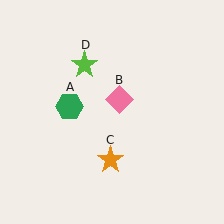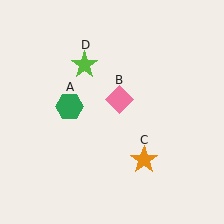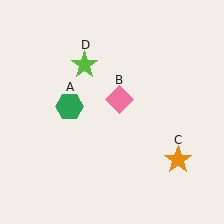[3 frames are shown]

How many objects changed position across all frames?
1 object changed position: orange star (object C).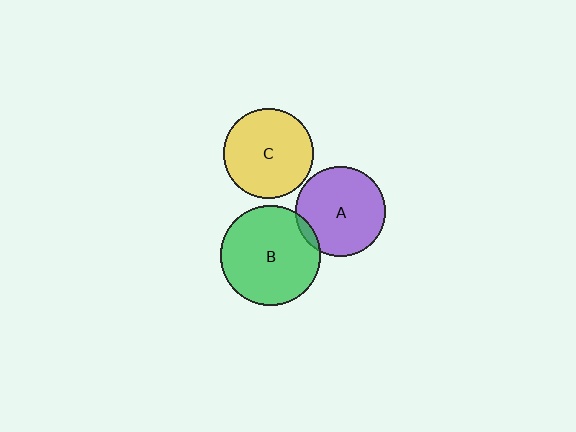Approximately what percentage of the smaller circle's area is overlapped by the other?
Approximately 5%.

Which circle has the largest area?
Circle B (green).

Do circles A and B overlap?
Yes.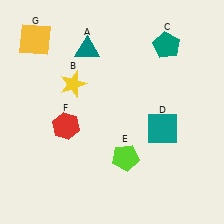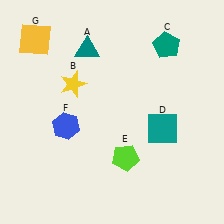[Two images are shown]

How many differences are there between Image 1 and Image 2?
There is 1 difference between the two images.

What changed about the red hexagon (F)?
In Image 1, F is red. In Image 2, it changed to blue.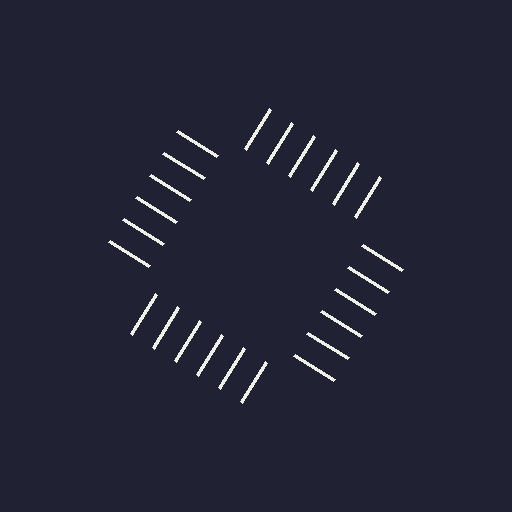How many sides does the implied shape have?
4 sides — the line-ends trace a square.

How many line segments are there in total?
24 — 6 along each of the 4 edges.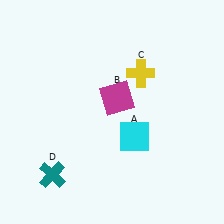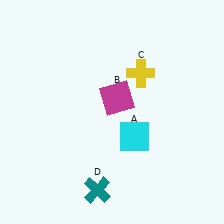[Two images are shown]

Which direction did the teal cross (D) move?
The teal cross (D) moved right.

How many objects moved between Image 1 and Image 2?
1 object moved between the two images.